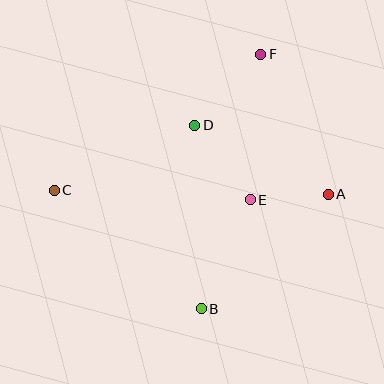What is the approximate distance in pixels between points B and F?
The distance between B and F is approximately 261 pixels.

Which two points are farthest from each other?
Points A and C are farthest from each other.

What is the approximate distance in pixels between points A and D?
The distance between A and D is approximately 150 pixels.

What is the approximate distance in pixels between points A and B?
The distance between A and B is approximately 171 pixels.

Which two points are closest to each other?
Points A and E are closest to each other.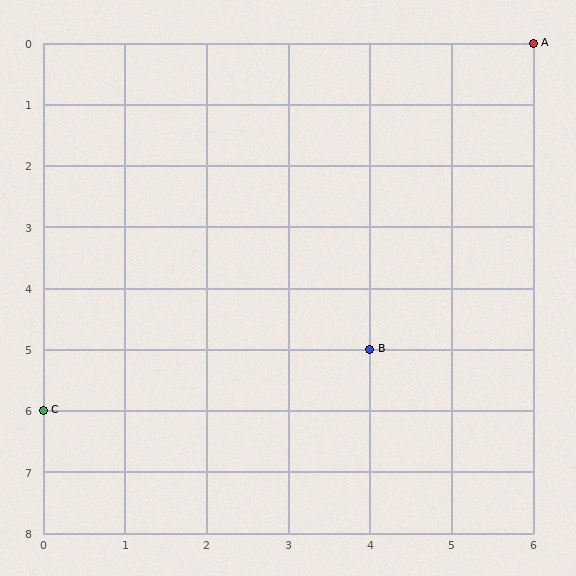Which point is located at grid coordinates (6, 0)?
Point A is at (6, 0).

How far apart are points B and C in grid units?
Points B and C are 4 columns and 1 row apart (about 4.1 grid units diagonally).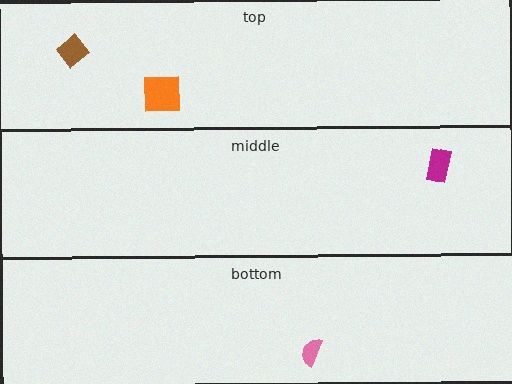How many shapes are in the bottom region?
1.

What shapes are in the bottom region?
The pink semicircle.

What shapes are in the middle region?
The magenta rectangle.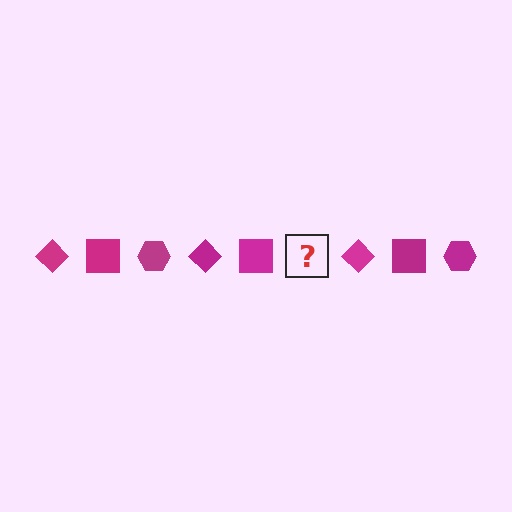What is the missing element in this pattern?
The missing element is a magenta hexagon.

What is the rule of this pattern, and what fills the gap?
The rule is that the pattern cycles through diamond, square, hexagon shapes in magenta. The gap should be filled with a magenta hexagon.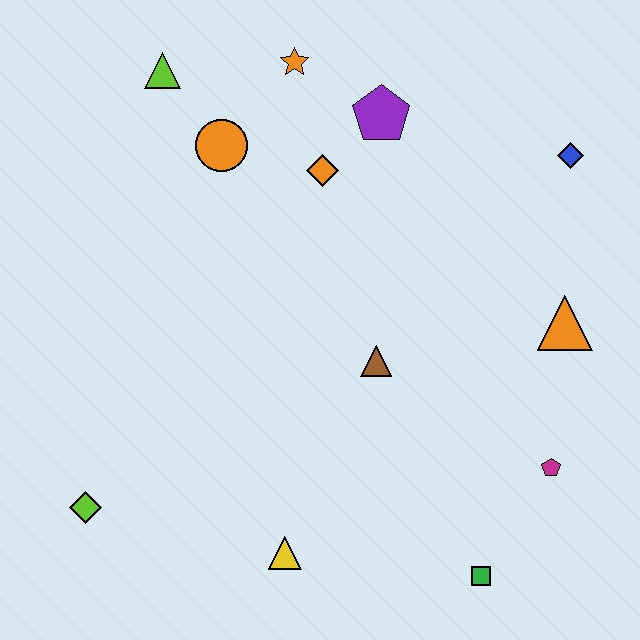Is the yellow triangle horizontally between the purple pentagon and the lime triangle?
Yes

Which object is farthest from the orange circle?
The green square is farthest from the orange circle.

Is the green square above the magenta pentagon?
No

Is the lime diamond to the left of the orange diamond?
Yes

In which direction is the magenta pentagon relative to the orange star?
The magenta pentagon is below the orange star.